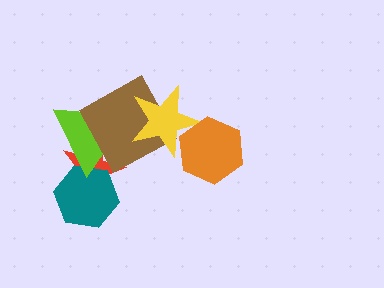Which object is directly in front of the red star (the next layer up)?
The teal hexagon is directly in front of the red star.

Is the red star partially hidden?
Yes, it is partially covered by another shape.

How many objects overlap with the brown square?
3 objects overlap with the brown square.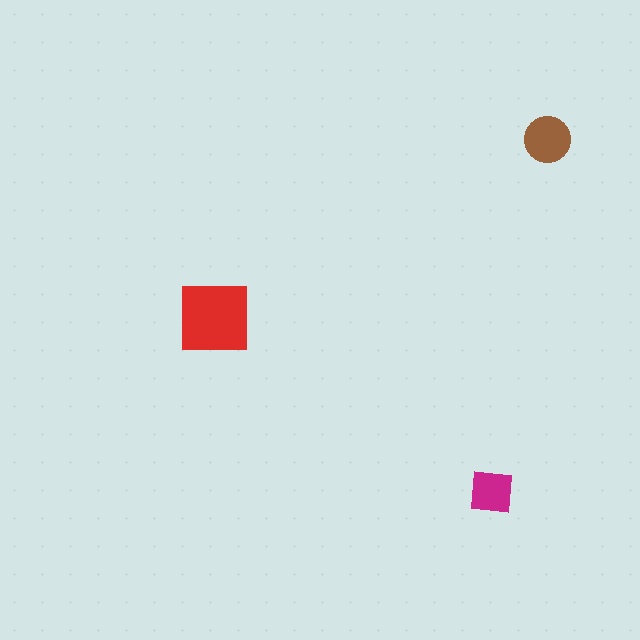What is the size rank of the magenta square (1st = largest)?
3rd.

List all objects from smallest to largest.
The magenta square, the brown circle, the red square.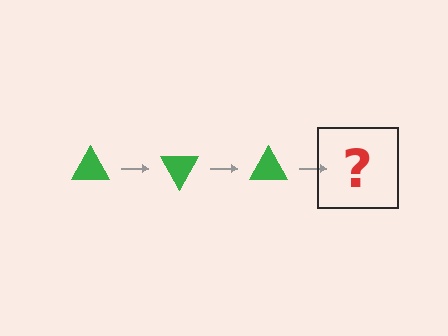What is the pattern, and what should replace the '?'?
The pattern is that the triangle rotates 60 degrees each step. The '?' should be a green triangle rotated 180 degrees.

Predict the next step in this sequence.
The next step is a green triangle rotated 180 degrees.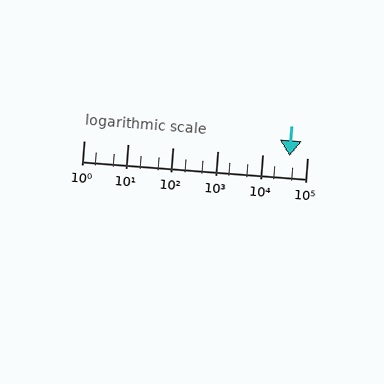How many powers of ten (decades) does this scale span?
The scale spans 5 decades, from 1 to 100000.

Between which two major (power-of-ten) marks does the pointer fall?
The pointer is between 10000 and 100000.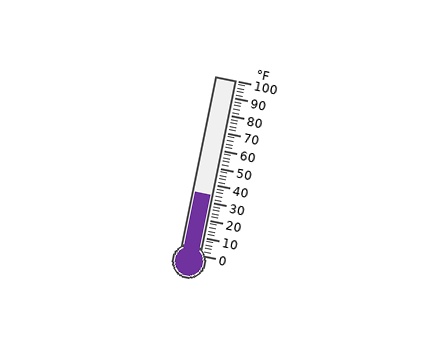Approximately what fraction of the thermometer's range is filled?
The thermometer is filled to approximately 35% of its range.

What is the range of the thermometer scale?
The thermometer scale ranges from 0°F to 100°F.